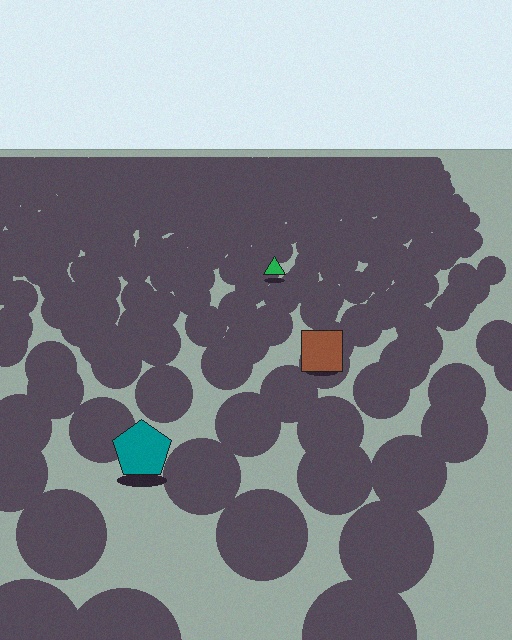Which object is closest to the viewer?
The teal pentagon is closest. The texture marks near it are larger and more spread out.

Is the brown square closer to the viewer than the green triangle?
Yes. The brown square is closer — you can tell from the texture gradient: the ground texture is coarser near it.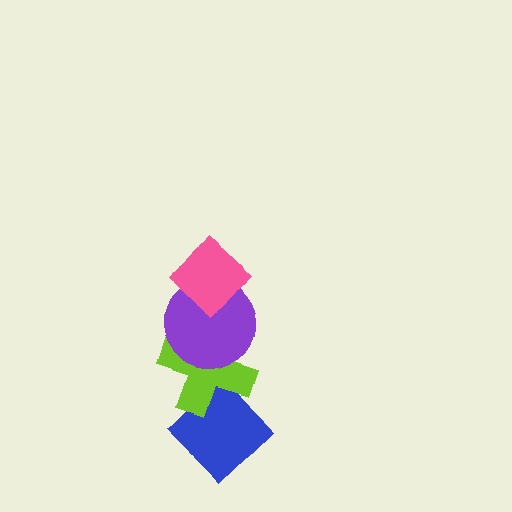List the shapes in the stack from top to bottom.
From top to bottom: the pink diamond, the purple circle, the lime cross, the blue diamond.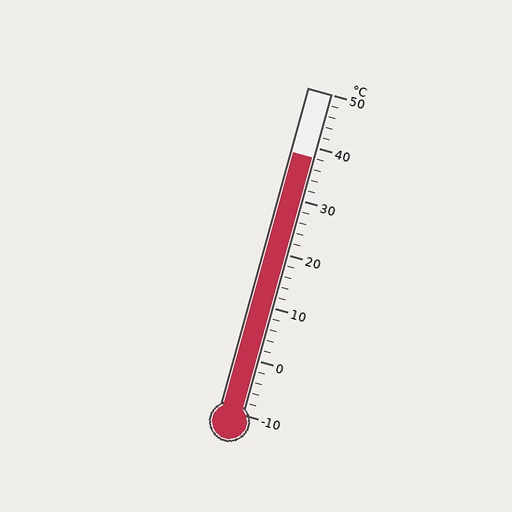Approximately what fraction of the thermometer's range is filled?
The thermometer is filled to approximately 80% of its range.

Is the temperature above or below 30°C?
The temperature is above 30°C.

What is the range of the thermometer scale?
The thermometer scale ranges from -10°C to 50°C.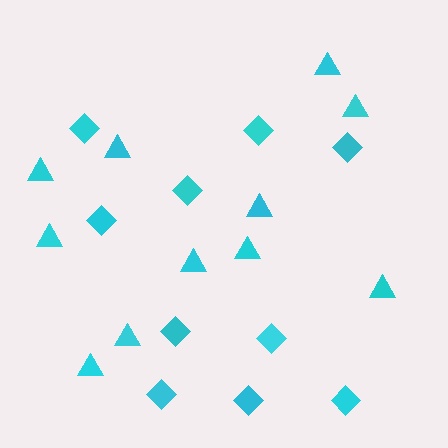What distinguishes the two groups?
There are 2 groups: one group of triangles (11) and one group of diamonds (10).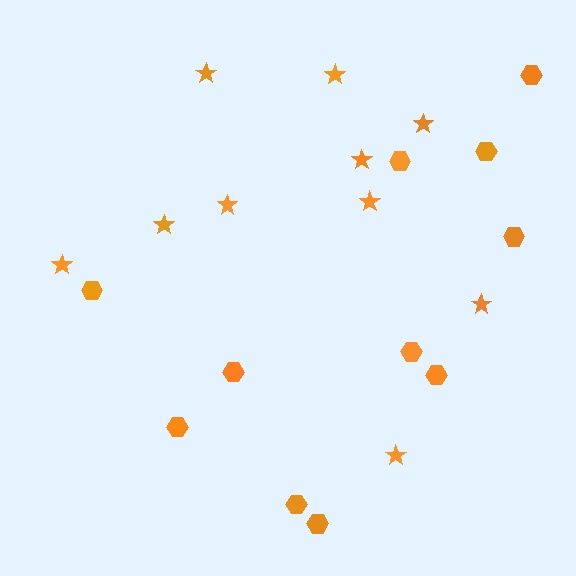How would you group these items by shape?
There are 2 groups: one group of stars (10) and one group of hexagons (11).